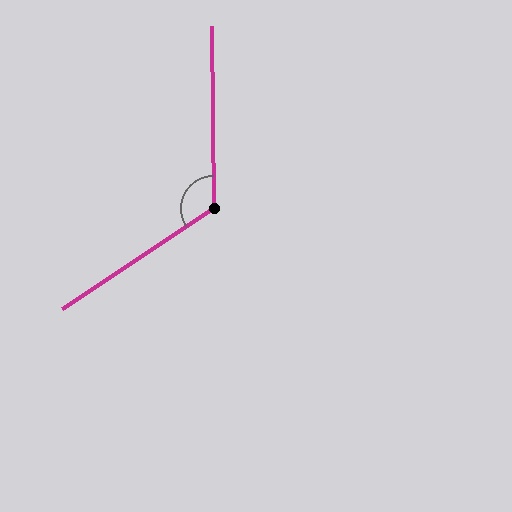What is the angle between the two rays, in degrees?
Approximately 123 degrees.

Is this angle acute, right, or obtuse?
It is obtuse.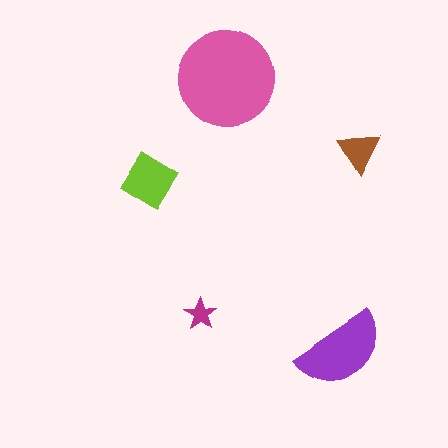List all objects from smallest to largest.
The magenta star, the brown triangle, the lime diamond, the purple semicircle, the pink circle.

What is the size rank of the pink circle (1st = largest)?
1st.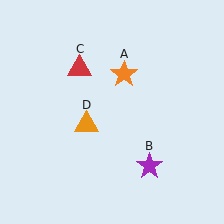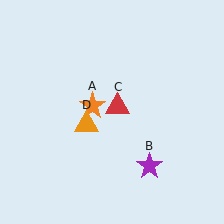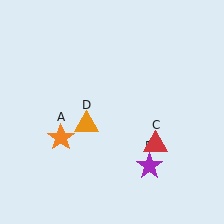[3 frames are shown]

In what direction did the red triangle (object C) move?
The red triangle (object C) moved down and to the right.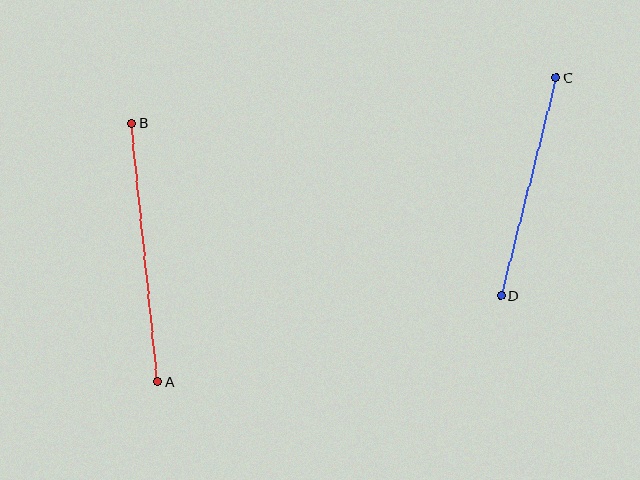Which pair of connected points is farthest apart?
Points A and B are farthest apart.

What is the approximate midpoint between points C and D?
The midpoint is at approximately (529, 186) pixels.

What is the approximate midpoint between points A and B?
The midpoint is at approximately (145, 252) pixels.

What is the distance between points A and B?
The distance is approximately 260 pixels.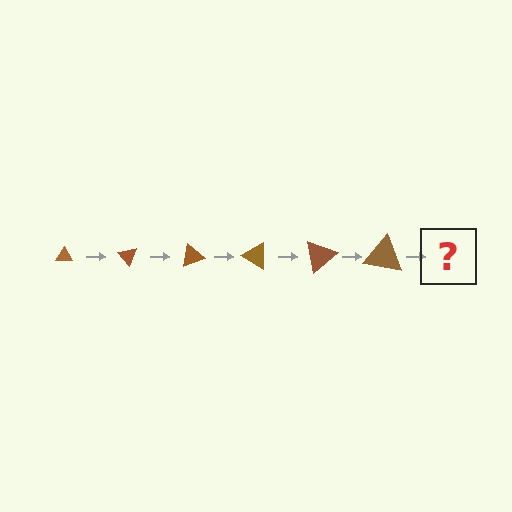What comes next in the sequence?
The next element should be a triangle, larger than the previous one and rotated 300 degrees from the start.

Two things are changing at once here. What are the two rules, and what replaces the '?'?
The two rules are that the triangle grows larger each step and it rotates 50 degrees each step. The '?' should be a triangle, larger than the previous one and rotated 300 degrees from the start.